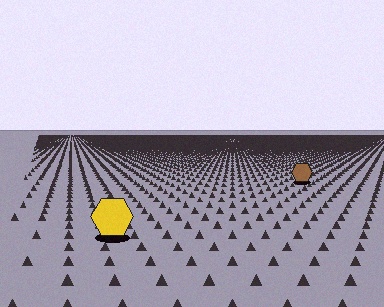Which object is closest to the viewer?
The yellow hexagon is closest. The texture marks near it are larger and more spread out.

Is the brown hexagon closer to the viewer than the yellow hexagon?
No. The yellow hexagon is closer — you can tell from the texture gradient: the ground texture is coarser near it.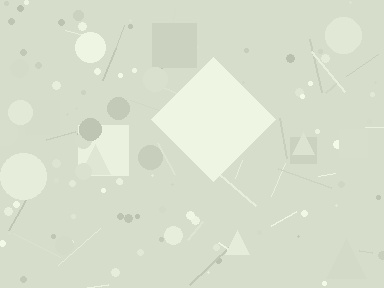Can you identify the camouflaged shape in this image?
The camouflaged shape is a diamond.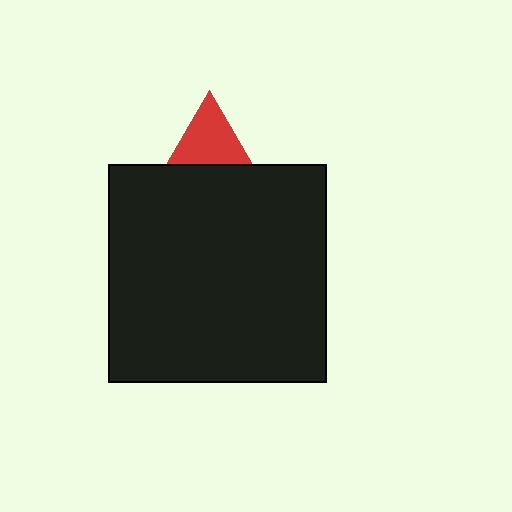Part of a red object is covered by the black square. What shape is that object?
It is a triangle.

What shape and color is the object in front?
The object in front is a black square.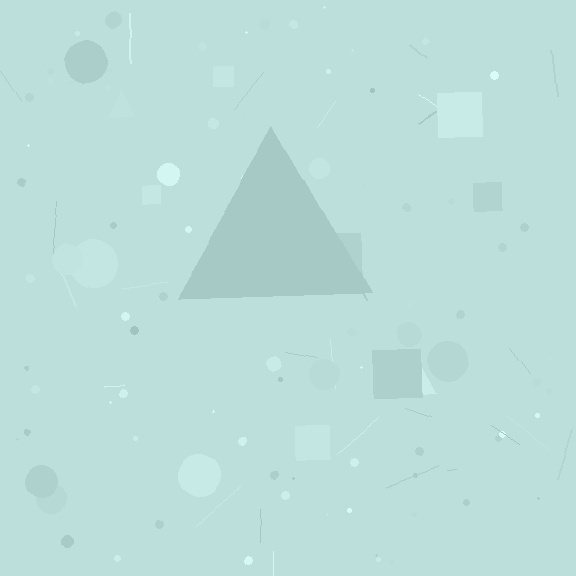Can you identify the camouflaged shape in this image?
The camouflaged shape is a triangle.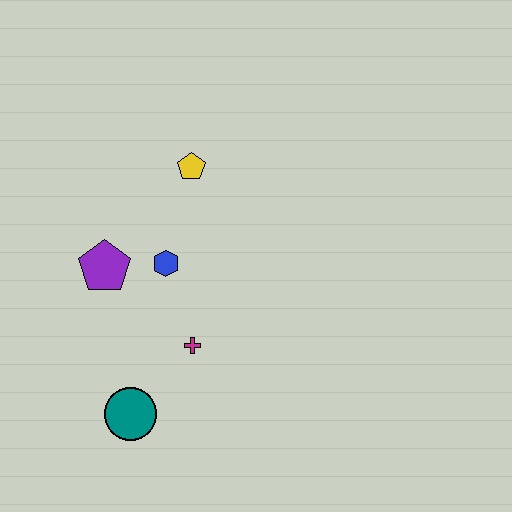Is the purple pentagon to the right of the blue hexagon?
No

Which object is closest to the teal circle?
The magenta cross is closest to the teal circle.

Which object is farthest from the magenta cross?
The yellow pentagon is farthest from the magenta cross.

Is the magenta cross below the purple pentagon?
Yes